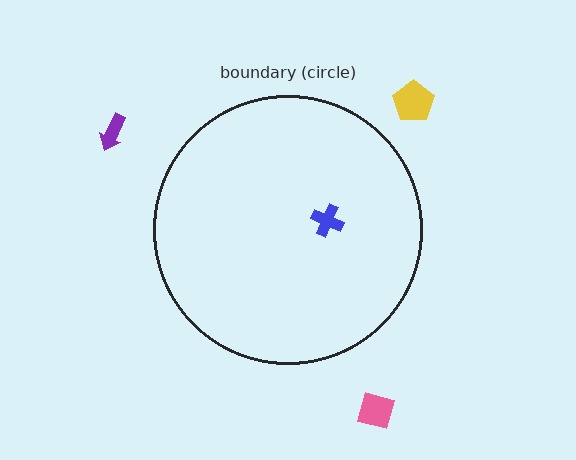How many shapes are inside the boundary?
1 inside, 3 outside.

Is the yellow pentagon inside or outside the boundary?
Outside.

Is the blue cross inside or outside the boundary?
Inside.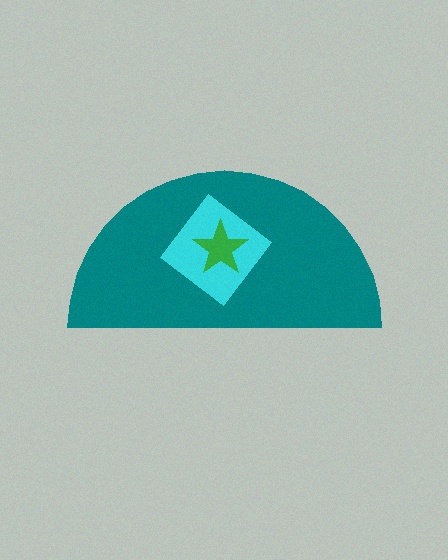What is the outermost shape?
The teal semicircle.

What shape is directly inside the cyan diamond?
The green star.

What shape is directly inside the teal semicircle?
The cyan diamond.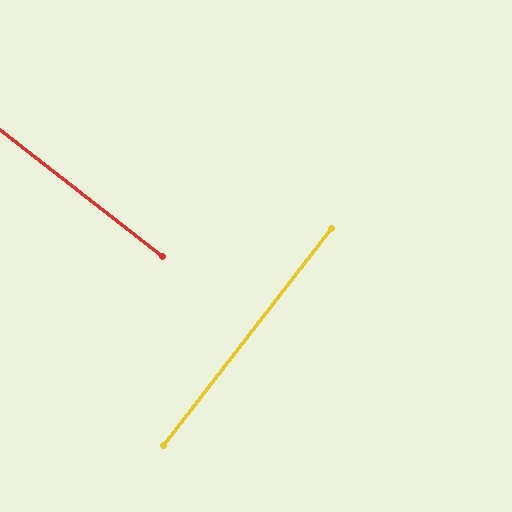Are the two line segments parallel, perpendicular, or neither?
Perpendicular — they meet at approximately 90°.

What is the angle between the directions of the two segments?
Approximately 90 degrees.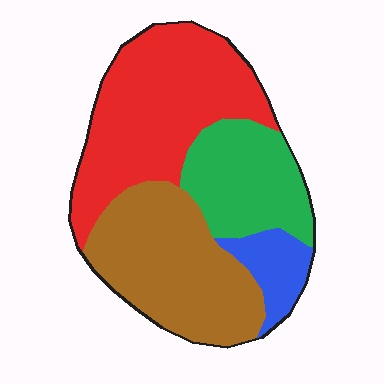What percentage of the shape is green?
Green takes up about one fifth (1/5) of the shape.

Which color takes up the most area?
Red, at roughly 40%.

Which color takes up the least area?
Blue, at roughly 10%.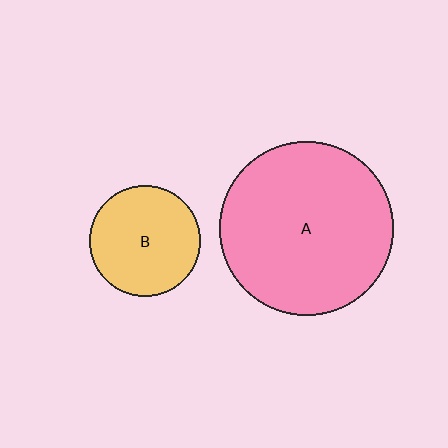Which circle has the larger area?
Circle A (pink).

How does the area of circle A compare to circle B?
Approximately 2.5 times.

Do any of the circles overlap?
No, none of the circles overlap.